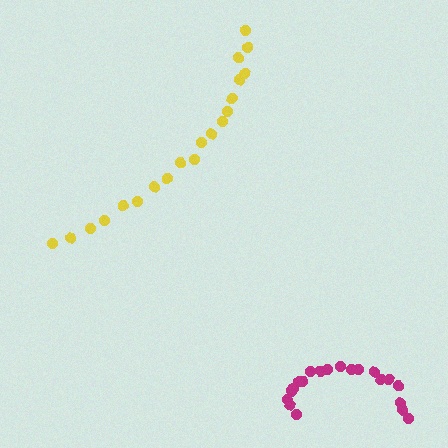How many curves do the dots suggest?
There are 2 distinct paths.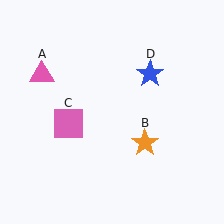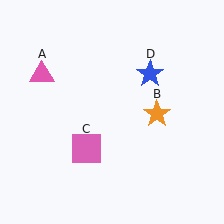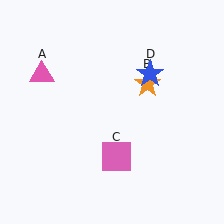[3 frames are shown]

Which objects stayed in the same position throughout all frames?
Pink triangle (object A) and blue star (object D) remained stationary.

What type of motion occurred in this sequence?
The orange star (object B), pink square (object C) rotated counterclockwise around the center of the scene.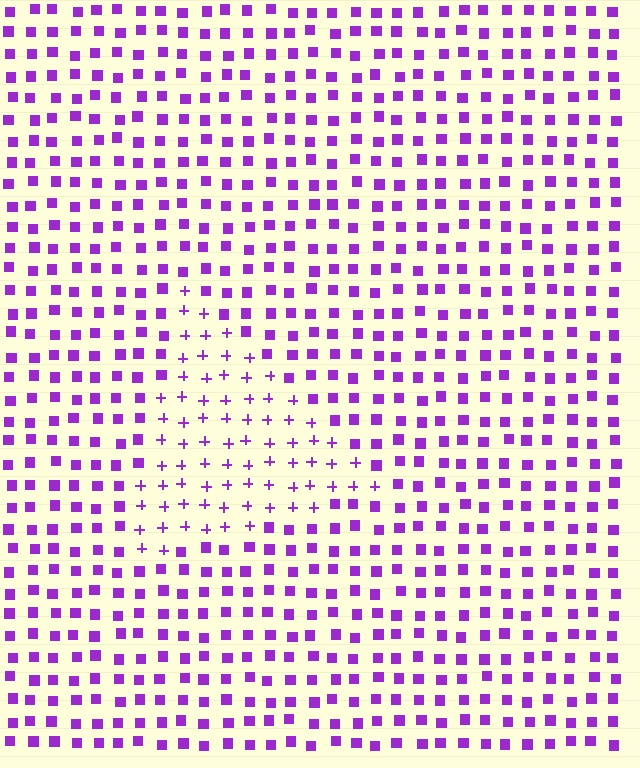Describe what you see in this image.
The image is filled with small purple elements arranged in a uniform grid. A triangle-shaped region contains plus signs, while the surrounding area contains squares. The boundary is defined purely by the change in element shape.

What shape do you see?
I see a triangle.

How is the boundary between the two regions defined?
The boundary is defined by a change in element shape: plus signs inside vs. squares outside. All elements share the same color and spacing.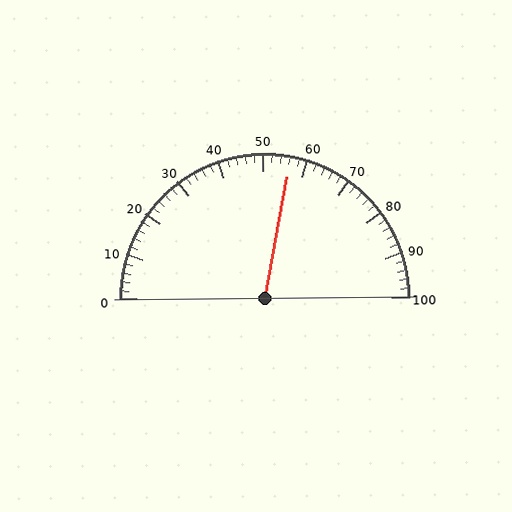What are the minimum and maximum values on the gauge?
The gauge ranges from 0 to 100.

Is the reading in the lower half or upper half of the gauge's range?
The reading is in the upper half of the range (0 to 100).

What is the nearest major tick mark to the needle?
The nearest major tick mark is 60.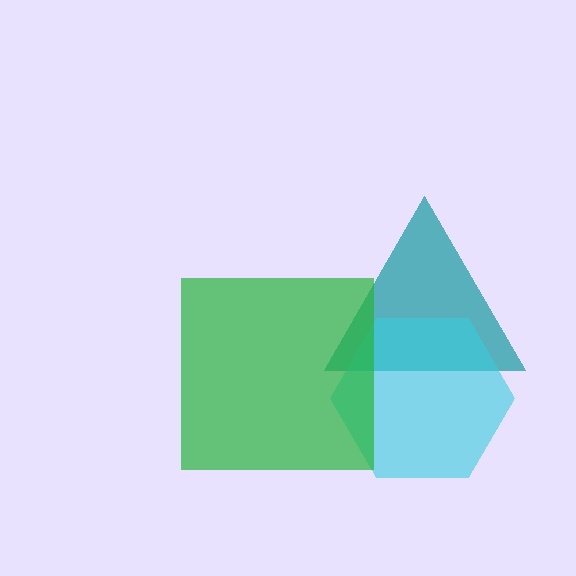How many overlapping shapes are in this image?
There are 3 overlapping shapes in the image.